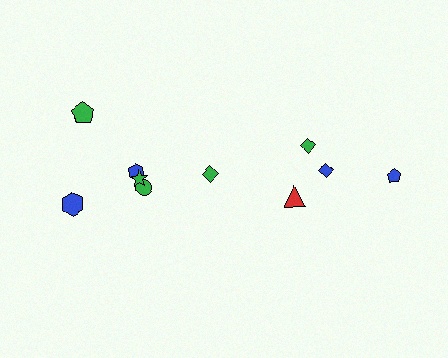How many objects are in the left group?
There are 6 objects.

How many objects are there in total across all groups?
There are 10 objects.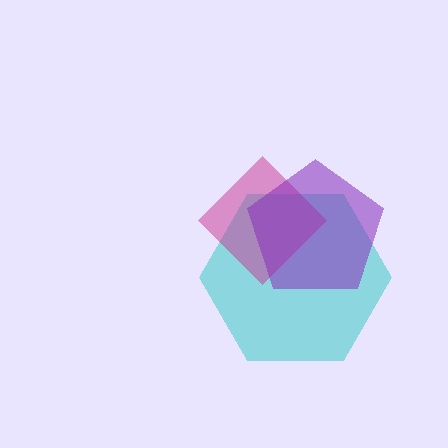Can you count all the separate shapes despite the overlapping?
Yes, there are 3 separate shapes.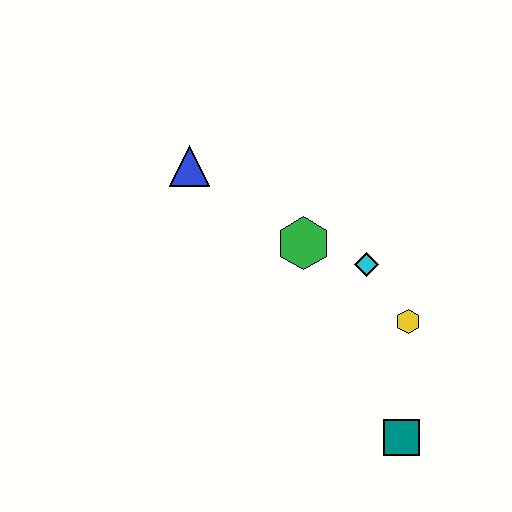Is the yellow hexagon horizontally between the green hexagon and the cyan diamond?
No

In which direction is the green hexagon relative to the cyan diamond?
The green hexagon is to the left of the cyan diamond.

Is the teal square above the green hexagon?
No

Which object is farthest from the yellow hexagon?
The blue triangle is farthest from the yellow hexagon.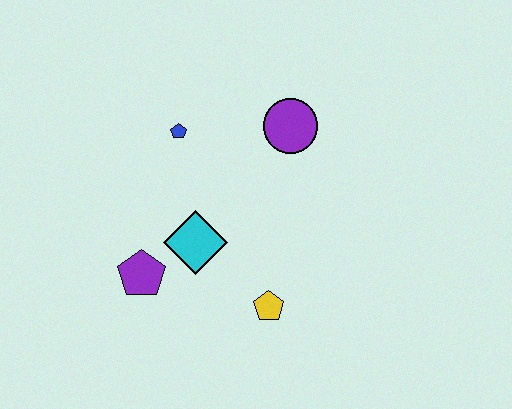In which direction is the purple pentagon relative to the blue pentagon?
The purple pentagon is below the blue pentagon.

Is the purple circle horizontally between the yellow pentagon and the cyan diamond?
No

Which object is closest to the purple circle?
The blue pentagon is closest to the purple circle.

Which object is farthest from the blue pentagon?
The yellow pentagon is farthest from the blue pentagon.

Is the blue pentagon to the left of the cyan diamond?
Yes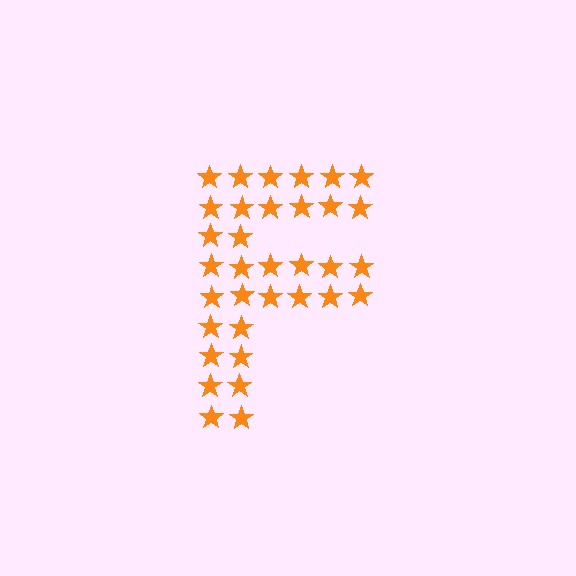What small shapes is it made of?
It is made of small stars.